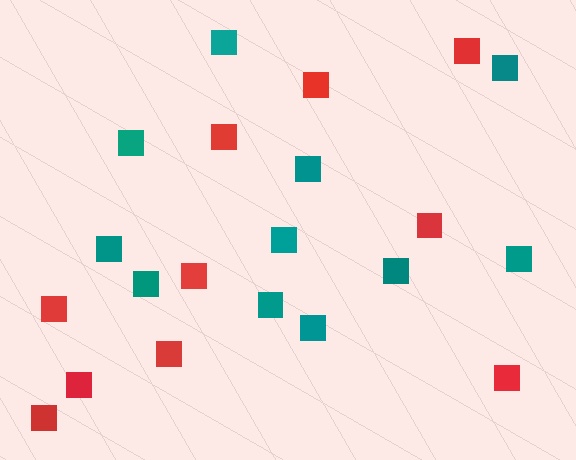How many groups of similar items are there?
There are 2 groups: one group of red squares (10) and one group of teal squares (11).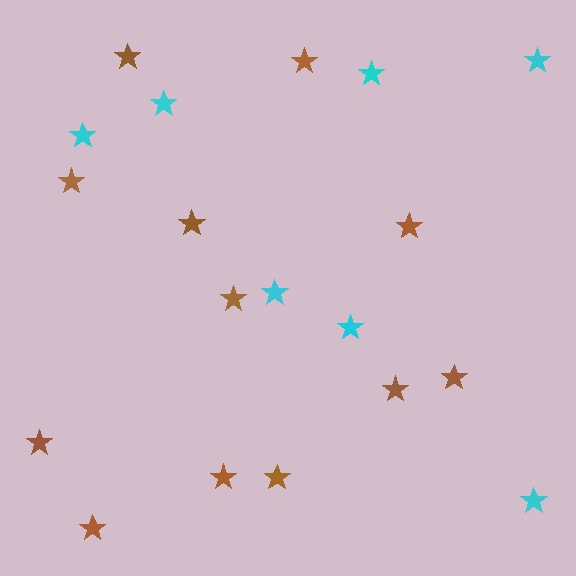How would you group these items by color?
There are 2 groups: one group of brown stars (12) and one group of cyan stars (7).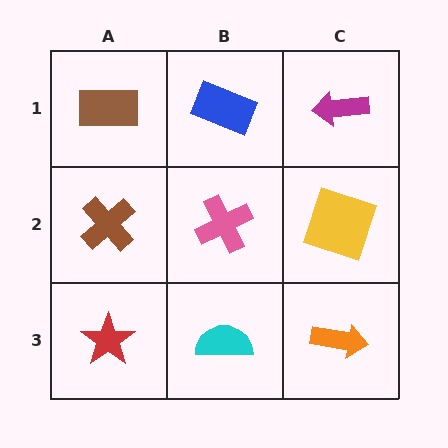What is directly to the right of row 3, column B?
An orange arrow.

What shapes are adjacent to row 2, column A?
A brown rectangle (row 1, column A), a red star (row 3, column A), a pink cross (row 2, column B).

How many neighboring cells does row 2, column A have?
3.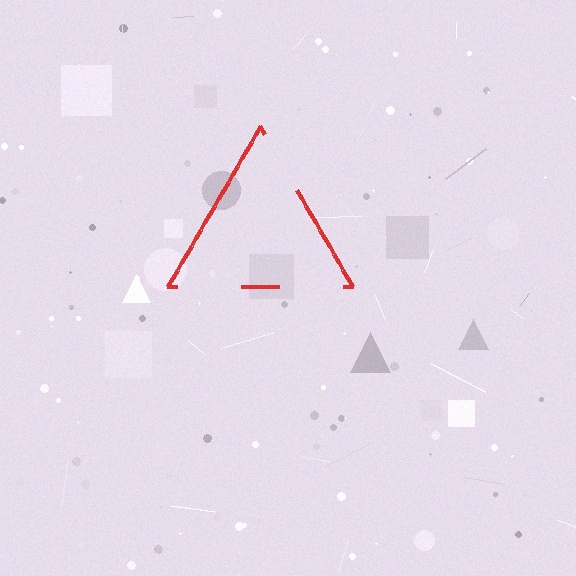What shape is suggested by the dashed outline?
The dashed outline suggests a triangle.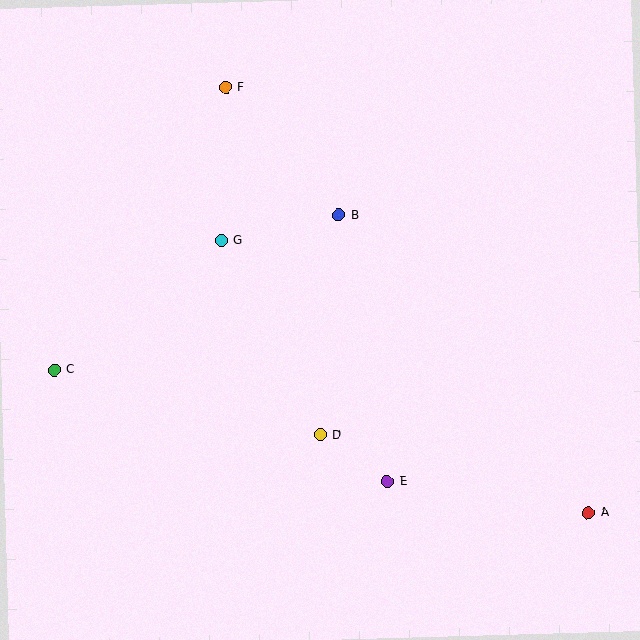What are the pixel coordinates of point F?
Point F is at (226, 88).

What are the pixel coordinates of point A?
Point A is at (588, 513).